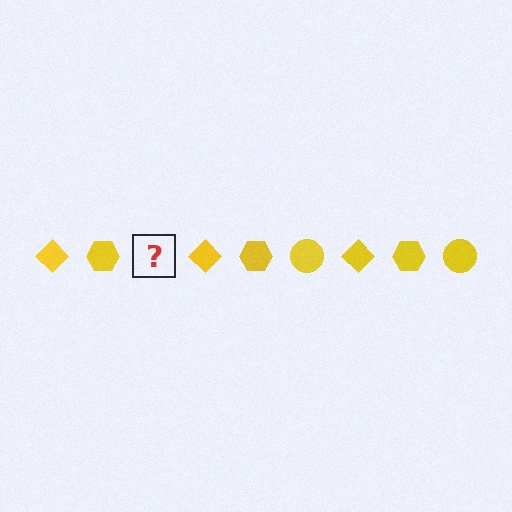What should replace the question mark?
The question mark should be replaced with a yellow circle.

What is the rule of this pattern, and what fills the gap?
The rule is that the pattern cycles through diamond, hexagon, circle shapes in yellow. The gap should be filled with a yellow circle.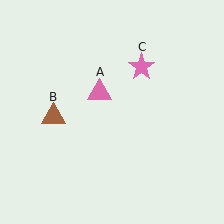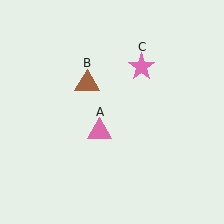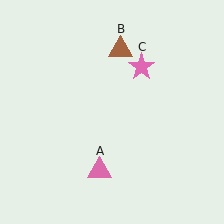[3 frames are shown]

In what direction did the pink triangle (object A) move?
The pink triangle (object A) moved down.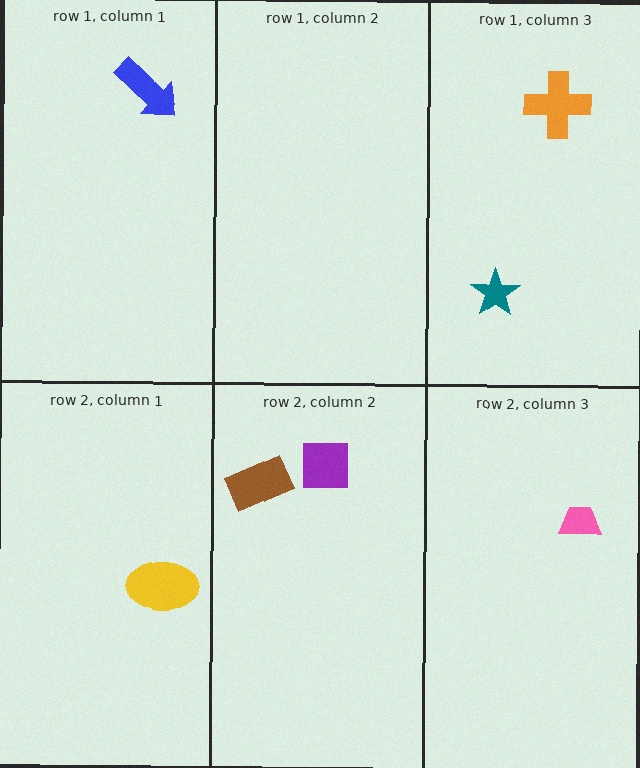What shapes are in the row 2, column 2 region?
The purple square, the brown rectangle.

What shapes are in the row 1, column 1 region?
The blue arrow.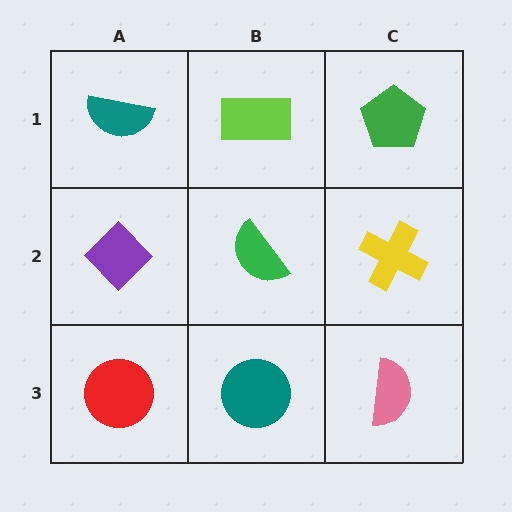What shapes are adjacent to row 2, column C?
A green pentagon (row 1, column C), a pink semicircle (row 3, column C), a green semicircle (row 2, column B).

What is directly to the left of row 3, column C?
A teal circle.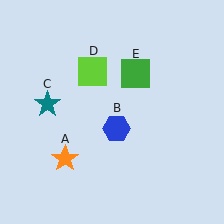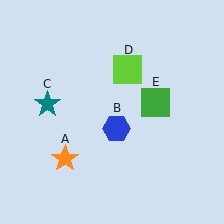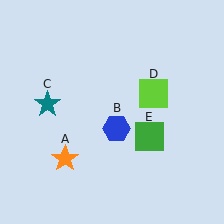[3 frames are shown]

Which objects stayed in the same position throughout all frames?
Orange star (object A) and blue hexagon (object B) and teal star (object C) remained stationary.